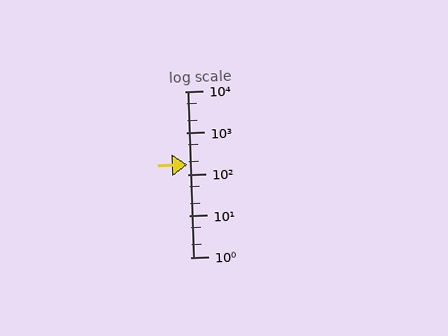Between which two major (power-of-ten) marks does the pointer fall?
The pointer is between 100 and 1000.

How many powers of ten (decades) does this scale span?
The scale spans 4 decades, from 1 to 10000.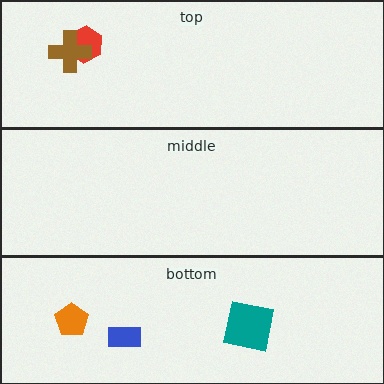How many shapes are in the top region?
2.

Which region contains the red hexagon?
The top region.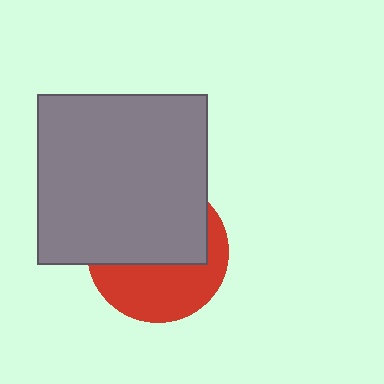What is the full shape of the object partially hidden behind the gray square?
The partially hidden object is a red circle.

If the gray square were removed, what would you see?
You would see the complete red circle.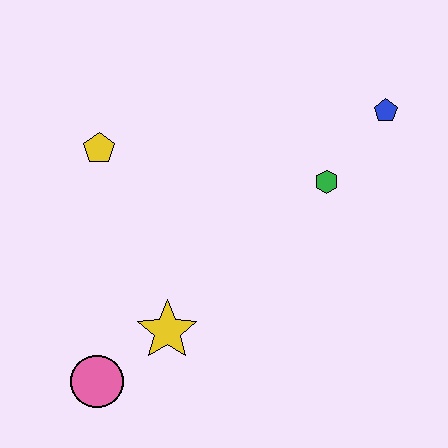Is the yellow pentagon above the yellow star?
Yes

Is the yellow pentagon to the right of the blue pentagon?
No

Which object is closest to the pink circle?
The yellow star is closest to the pink circle.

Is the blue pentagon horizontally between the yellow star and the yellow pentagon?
No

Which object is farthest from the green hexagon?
The pink circle is farthest from the green hexagon.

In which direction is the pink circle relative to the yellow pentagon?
The pink circle is below the yellow pentagon.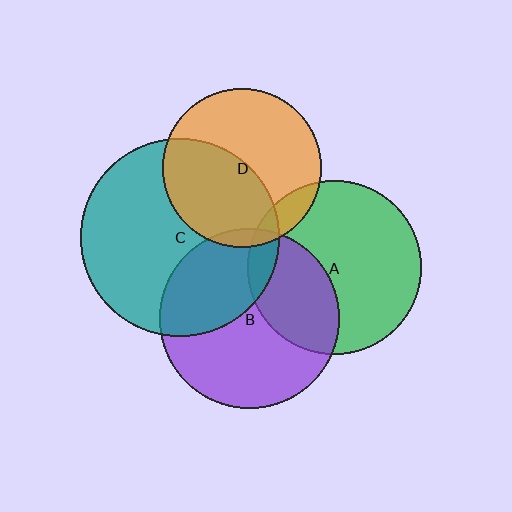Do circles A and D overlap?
Yes.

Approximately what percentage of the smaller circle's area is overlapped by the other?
Approximately 10%.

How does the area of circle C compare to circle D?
Approximately 1.6 times.